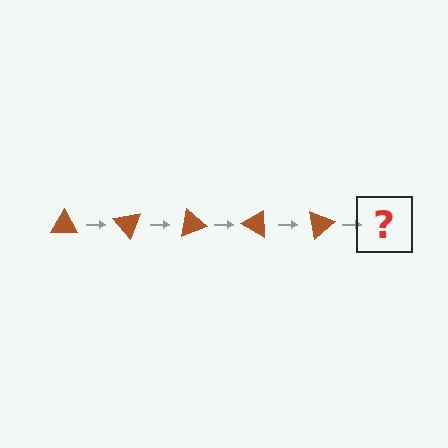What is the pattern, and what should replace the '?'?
The pattern is that the triangle rotates 50 degrees each step. The '?' should be a brown triangle rotated 250 degrees.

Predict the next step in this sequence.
The next step is a brown triangle rotated 250 degrees.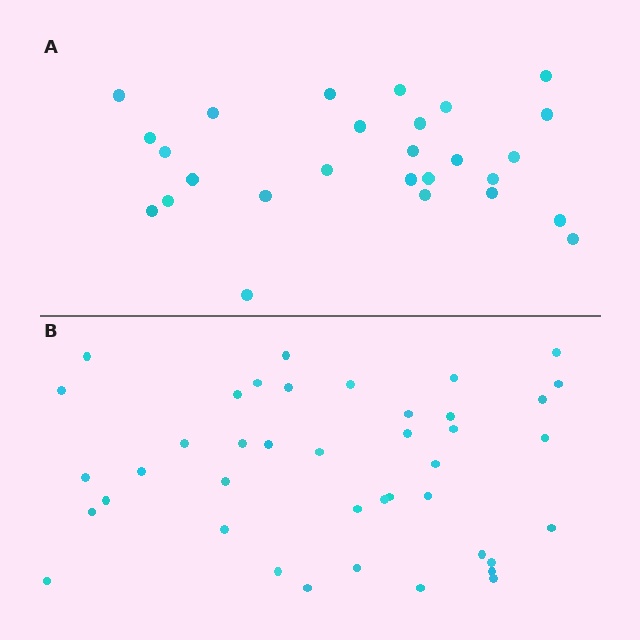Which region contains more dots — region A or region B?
Region B (the bottom region) has more dots.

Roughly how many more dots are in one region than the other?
Region B has approximately 15 more dots than region A.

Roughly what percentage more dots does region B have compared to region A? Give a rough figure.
About 50% more.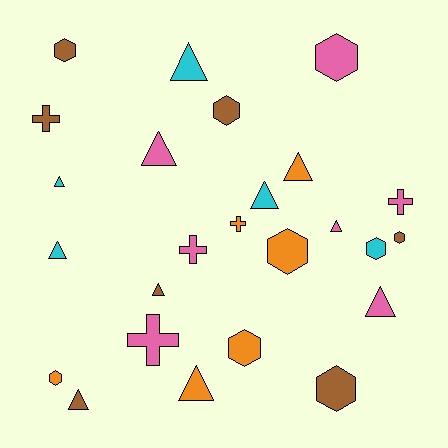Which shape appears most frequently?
Triangle, with 11 objects.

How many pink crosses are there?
There are 3 pink crosses.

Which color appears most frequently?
Brown, with 7 objects.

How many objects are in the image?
There are 25 objects.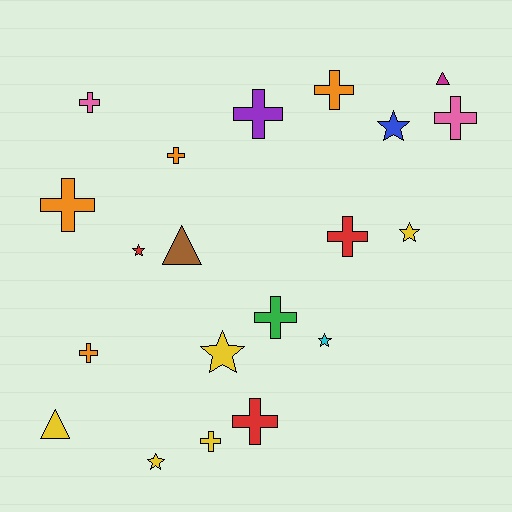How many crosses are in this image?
There are 11 crosses.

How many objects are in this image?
There are 20 objects.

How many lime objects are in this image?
There are no lime objects.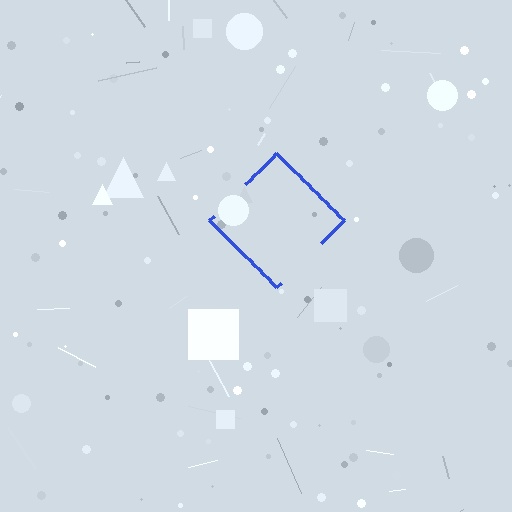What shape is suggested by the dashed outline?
The dashed outline suggests a diamond.